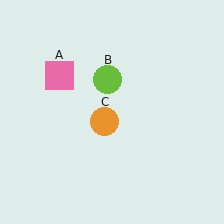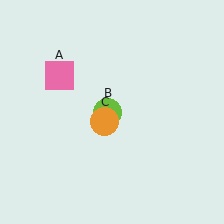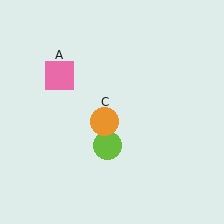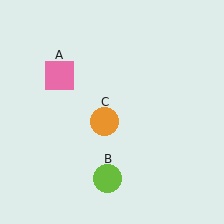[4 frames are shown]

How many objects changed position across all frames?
1 object changed position: lime circle (object B).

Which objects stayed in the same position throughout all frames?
Pink square (object A) and orange circle (object C) remained stationary.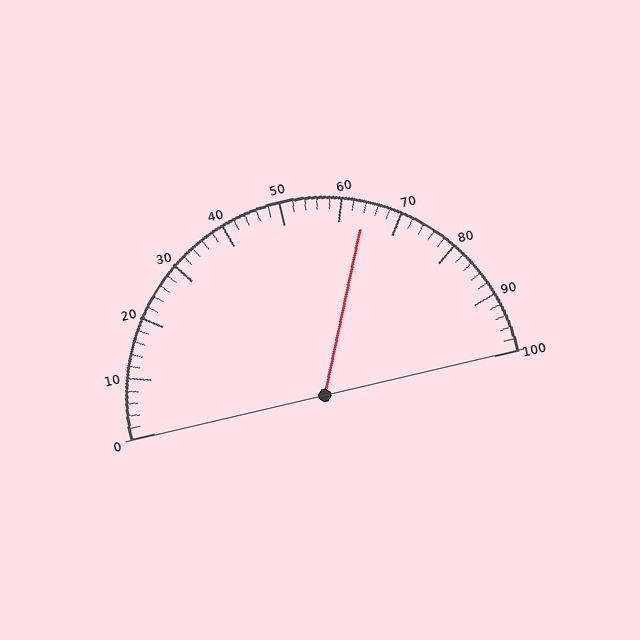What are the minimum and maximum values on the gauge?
The gauge ranges from 0 to 100.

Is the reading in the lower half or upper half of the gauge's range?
The reading is in the upper half of the range (0 to 100).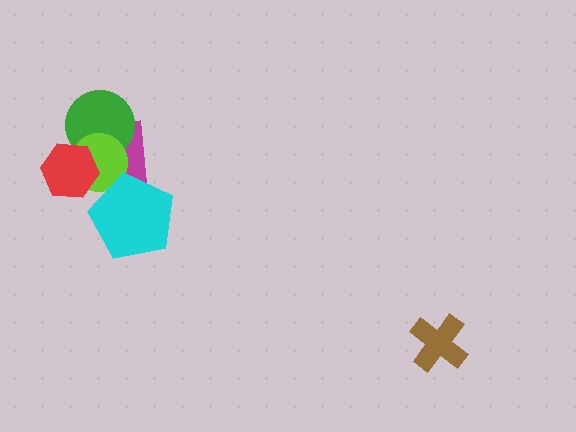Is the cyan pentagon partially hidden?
No, no other shape covers it.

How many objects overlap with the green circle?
3 objects overlap with the green circle.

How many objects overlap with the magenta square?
4 objects overlap with the magenta square.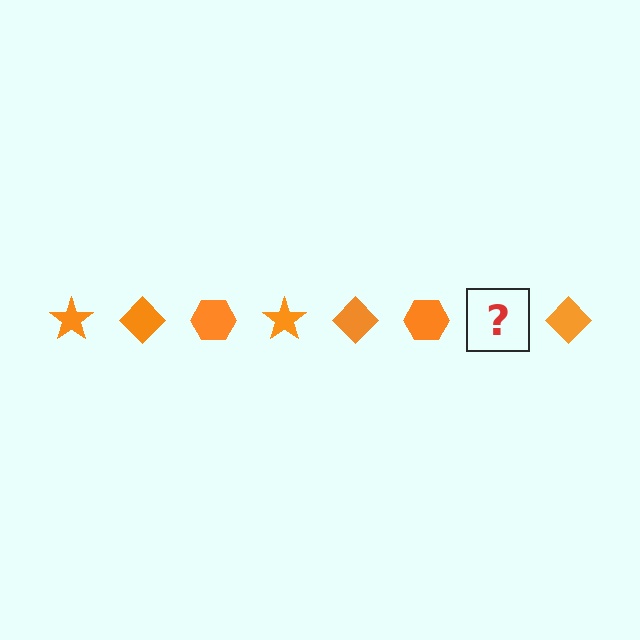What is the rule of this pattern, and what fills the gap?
The rule is that the pattern cycles through star, diamond, hexagon shapes in orange. The gap should be filled with an orange star.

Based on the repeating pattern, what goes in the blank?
The blank should be an orange star.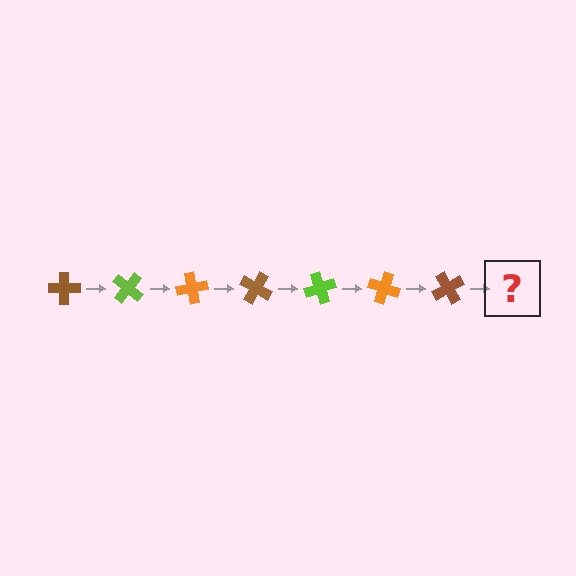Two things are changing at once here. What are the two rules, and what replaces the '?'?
The two rules are that it rotates 40 degrees each step and the color cycles through brown, lime, and orange. The '?' should be a lime cross, rotated 280 degrees from the start.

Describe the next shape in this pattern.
It should be a lime cross, rotated 280 degrees from the start.